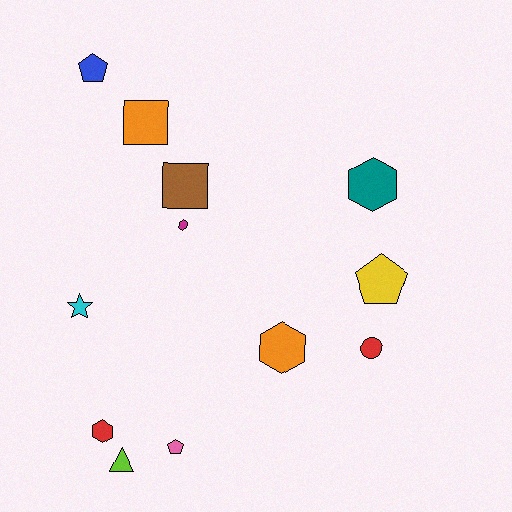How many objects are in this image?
There are 12 objects.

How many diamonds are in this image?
There are no diamonds.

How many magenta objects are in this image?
There is 1 magenta object.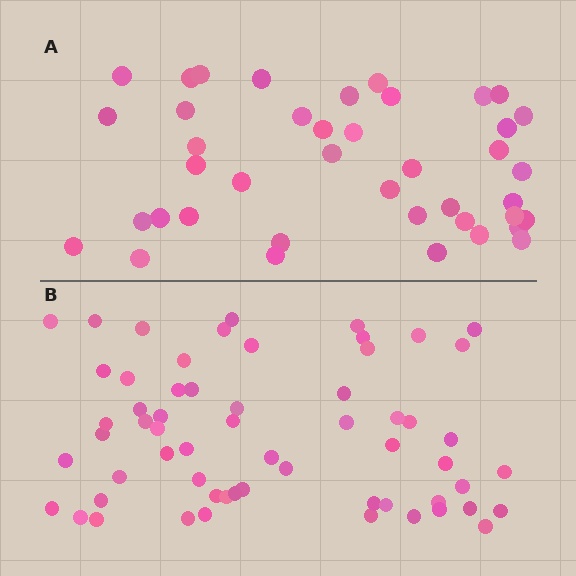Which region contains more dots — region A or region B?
Region B (the bottom region) has more dots.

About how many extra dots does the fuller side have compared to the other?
Region B has approximately 20 more dots than region A.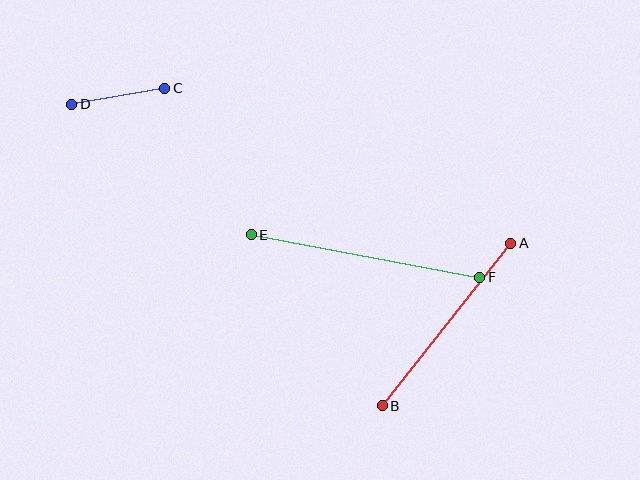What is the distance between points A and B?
The distance is approximately 207 pixels.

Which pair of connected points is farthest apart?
Points E and F are farthest apart.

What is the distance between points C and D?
The distance is approximately 94 pixels.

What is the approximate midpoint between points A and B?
The midpoint is at approximately (447, 324) pixels.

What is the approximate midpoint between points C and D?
The midpoint is at approximately (118, 96) pixels.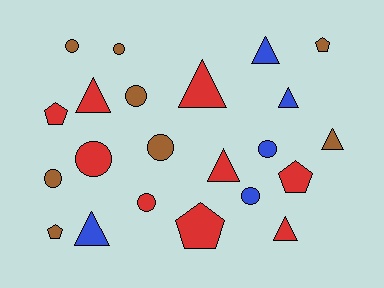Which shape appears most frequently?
Circle, with 9 objects.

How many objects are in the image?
There are 22 objects.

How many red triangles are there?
There are 4 red triangles.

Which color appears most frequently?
Red, with 9 objects.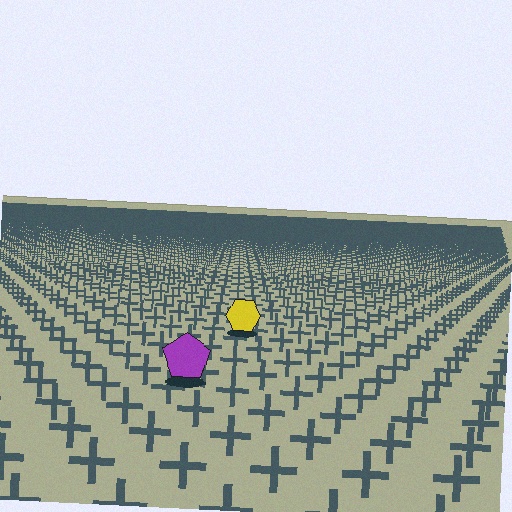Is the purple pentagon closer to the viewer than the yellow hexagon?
Yes. The purple pentagon is closer — you can tell from the texture gradient: the ground texture is coarser near it.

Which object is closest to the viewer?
The purple pentagon is closest. The texture marks near it are larger and more spread out.